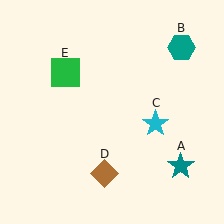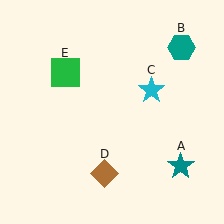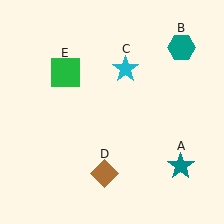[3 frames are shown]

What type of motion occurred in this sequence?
The cyan star (object C) rotated counterclockwise around the center of the scene.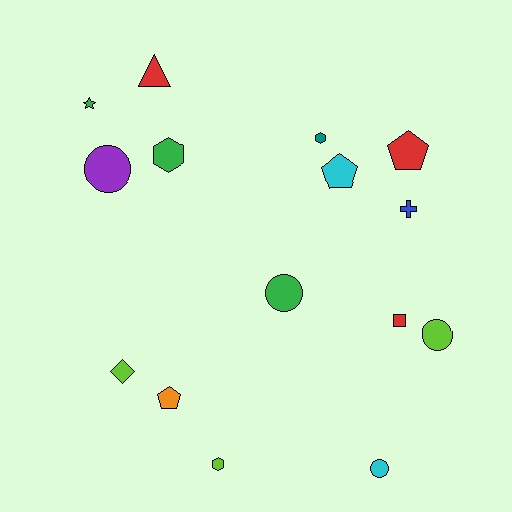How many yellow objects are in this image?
There are no yellow objects.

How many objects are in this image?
There are 15 objects.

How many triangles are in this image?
There is 1 triangle.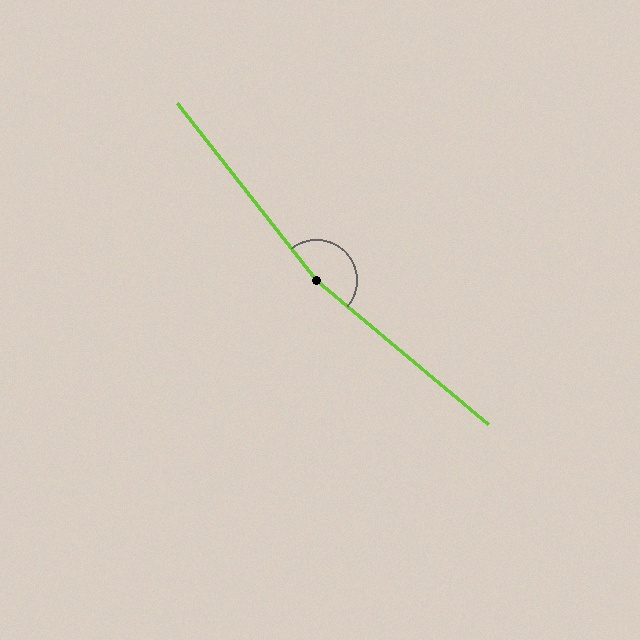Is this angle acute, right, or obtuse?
It is obtuse.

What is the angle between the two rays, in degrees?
Approximately 168 degrees.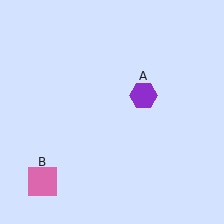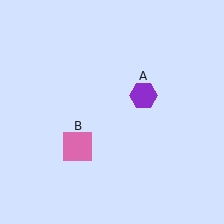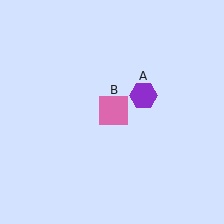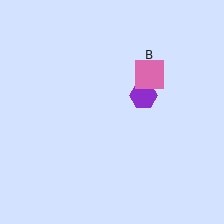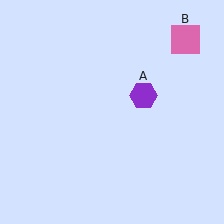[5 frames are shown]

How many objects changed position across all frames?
1 object changed position: pink square (object B).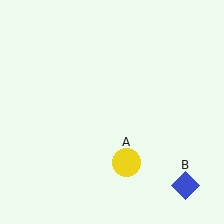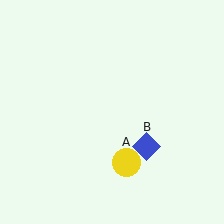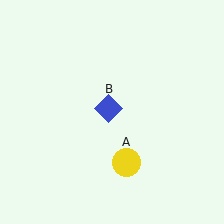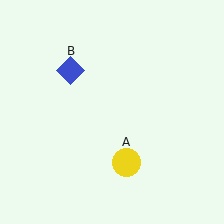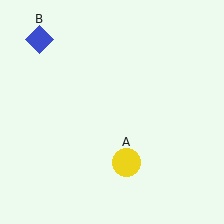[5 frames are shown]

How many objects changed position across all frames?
1 object changed position: blue diamond (object B).